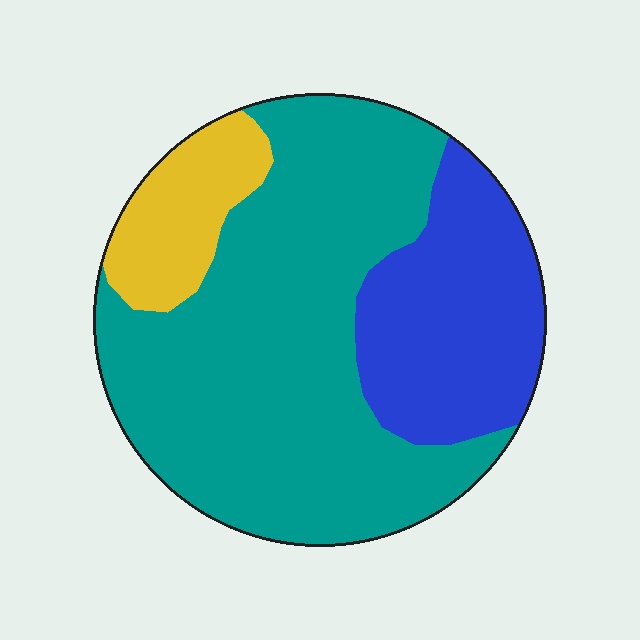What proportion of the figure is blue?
Blue covers about 25% of the figure.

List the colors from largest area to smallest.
From largest to smallest: teal, blue, yellow.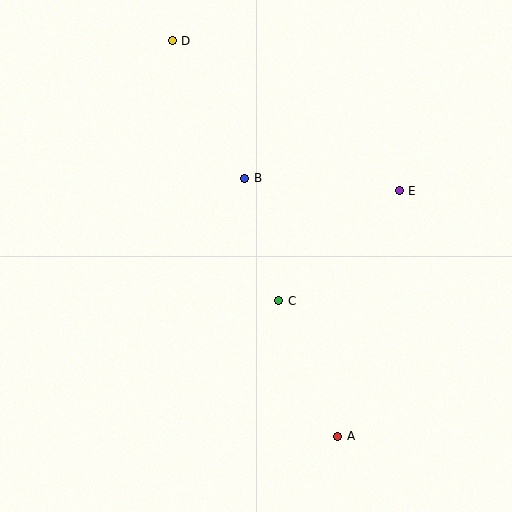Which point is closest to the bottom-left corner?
Point A is closest to the bottom-left corner.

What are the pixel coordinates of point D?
Point D is at (172, 41).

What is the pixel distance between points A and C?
The distance between A and C is 148 pixels.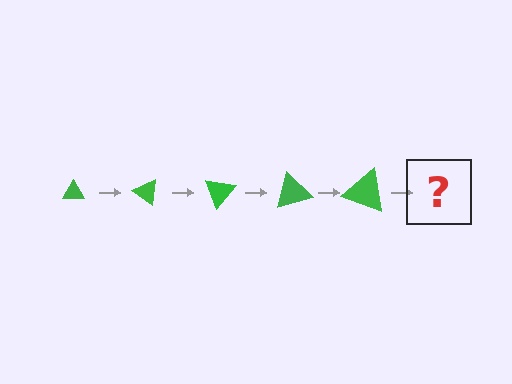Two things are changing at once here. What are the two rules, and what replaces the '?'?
The two rules are that the triangle grows larger each step and it rotates 35 degrees each step. The '?' should be a triangle, larger than the previous one and rotated 175 degrees from the start.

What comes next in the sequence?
The next element should be a triangle, larger than the previous one and rotated 175 degrees from the start.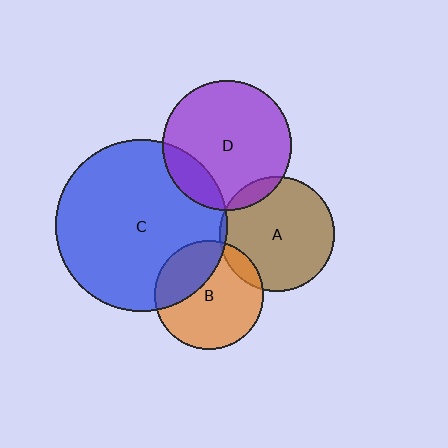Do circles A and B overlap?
Yes.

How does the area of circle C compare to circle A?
Approximately 2.2 times.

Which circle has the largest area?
Circle C (blue).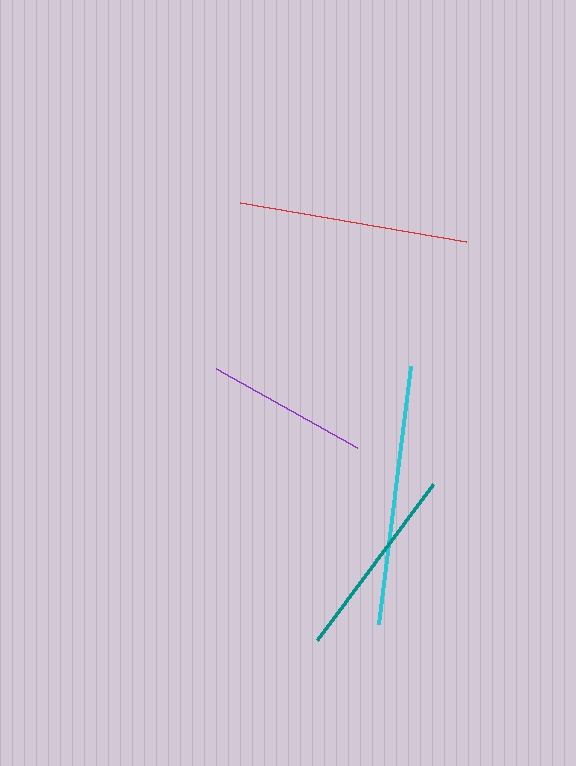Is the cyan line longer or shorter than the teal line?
The cyan line is longer than the teal line.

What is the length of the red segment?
The red segment is approximately 229 pixels long.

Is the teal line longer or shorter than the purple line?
The teal line is longer than the purple line.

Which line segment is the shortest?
The purple line is the shortest at approximately 162 pixels.